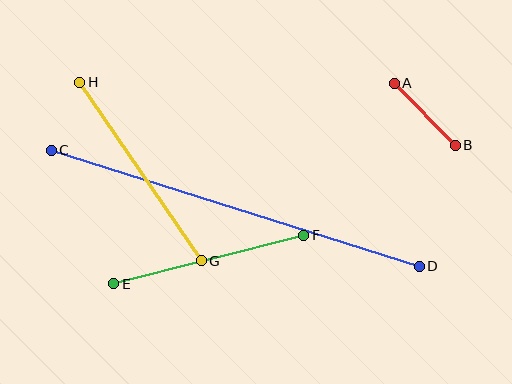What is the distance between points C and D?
The distance is approximately 386 pixels.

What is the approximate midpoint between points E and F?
The midpoint is at approximately (209, 260) pixels.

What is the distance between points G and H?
The distance is approximately 216 pixels.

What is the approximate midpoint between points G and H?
The midpoint is at approximately (141, 171) pixels.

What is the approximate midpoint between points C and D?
The midpoint is at approximately (235, 208) pixels.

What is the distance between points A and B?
The distance is approximately 87 pixels.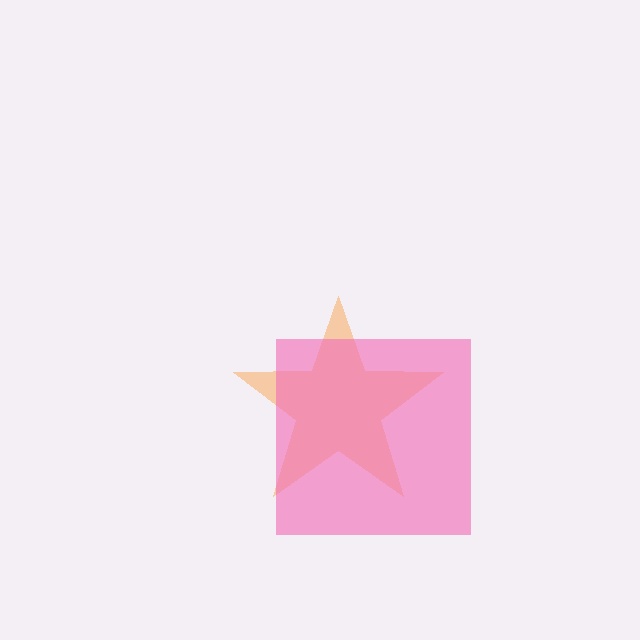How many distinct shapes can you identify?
There are 2 distinct shapes: an orange star, a pink square.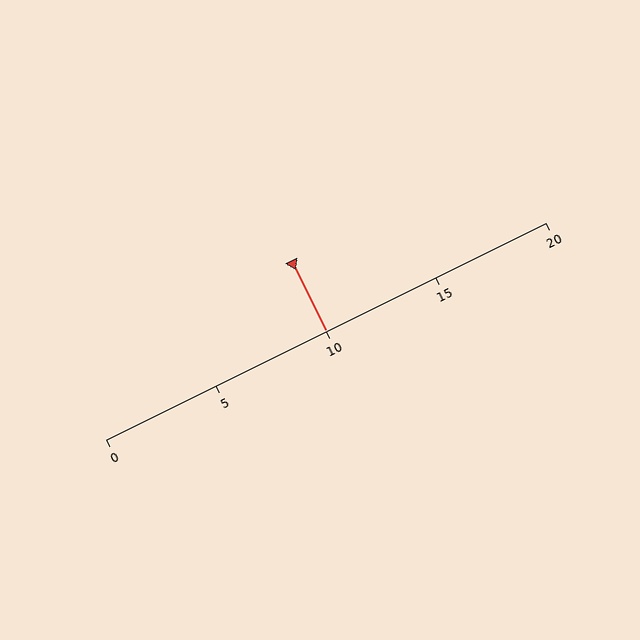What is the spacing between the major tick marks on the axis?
The major ticks are spaced 5 apart.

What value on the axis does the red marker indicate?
The marker indicates approximately 10.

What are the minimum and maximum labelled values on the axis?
The axis runs from 0 to 20.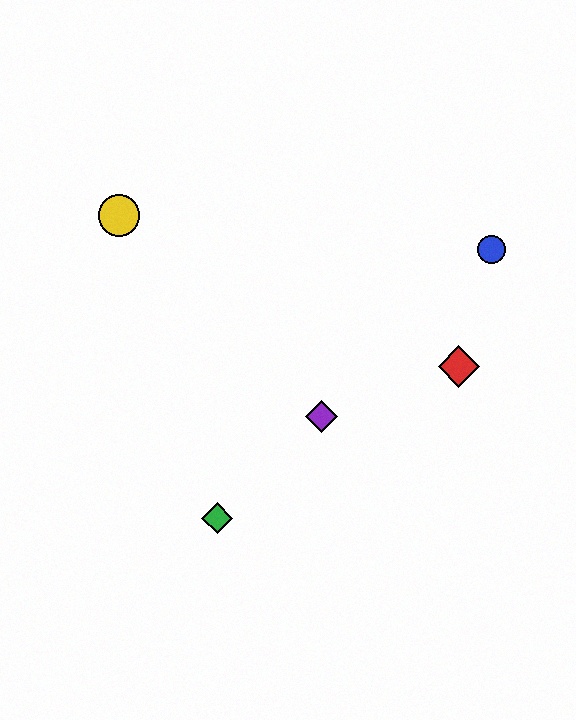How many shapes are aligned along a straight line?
3 shapes (the blue circle, the green diamond, the purple diamond) are aligned along a straight line.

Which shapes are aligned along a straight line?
The blue circle, the green diamond, the purple diamond are aligned along a straight line.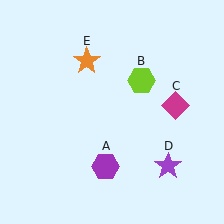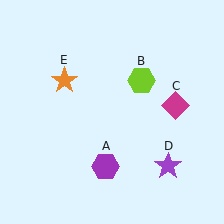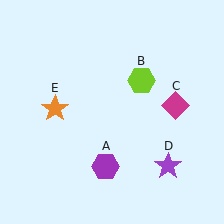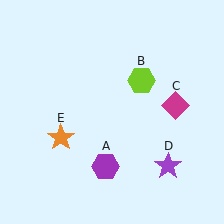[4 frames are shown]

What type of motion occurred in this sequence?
The orange star (object E) rotated counterclockwise around the center of the scene.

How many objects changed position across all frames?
1 object changed position: orange star (object E).